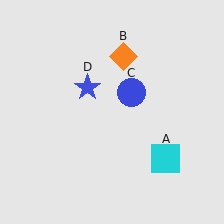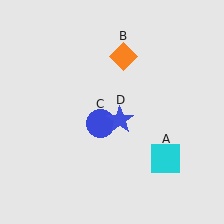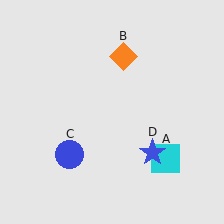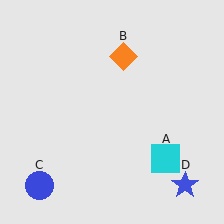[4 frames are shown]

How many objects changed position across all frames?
2 objects changed position: blue circle (object C), blue star (object D).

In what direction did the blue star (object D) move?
The blue star (object D) moved down and to the right.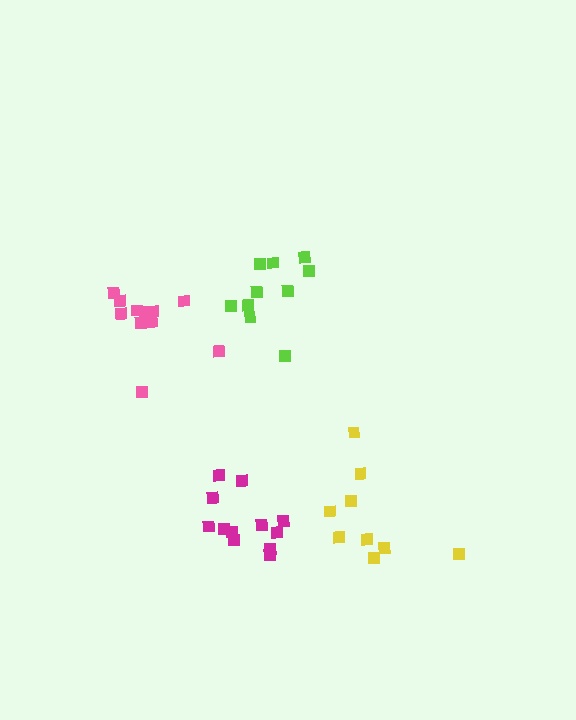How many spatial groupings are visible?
There are 4 spatial groupings.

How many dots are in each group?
Group 1: 12 dots, Group 2: 12 dots, Group 3: 10 dots, Group 4: 9 dots (43 total).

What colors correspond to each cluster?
The clusters are colored: pink, magenta, lime, yellow.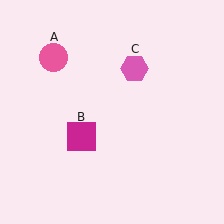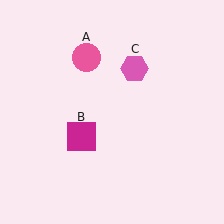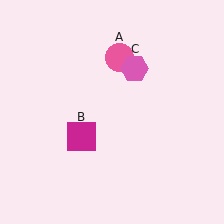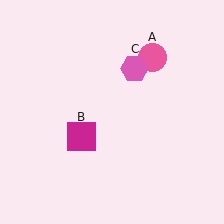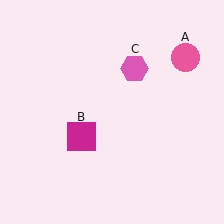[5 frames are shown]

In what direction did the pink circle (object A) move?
The pink circle (object A) moved right.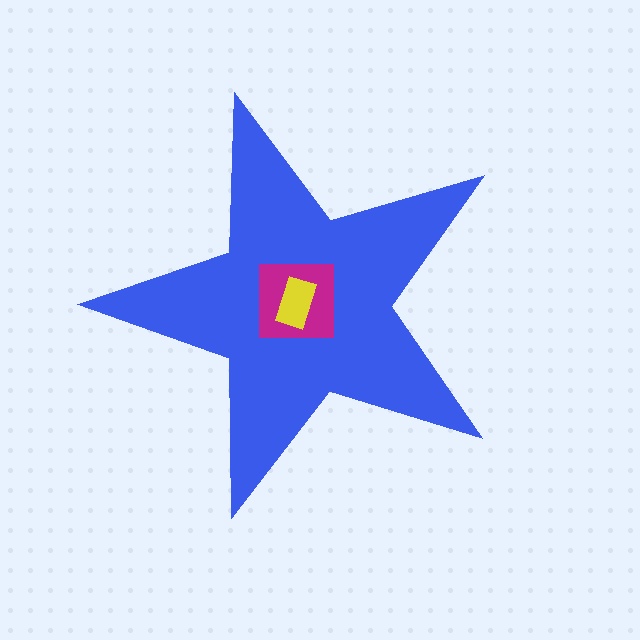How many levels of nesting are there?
3.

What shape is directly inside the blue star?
The magenta square.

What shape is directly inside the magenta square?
The yellow rectangle.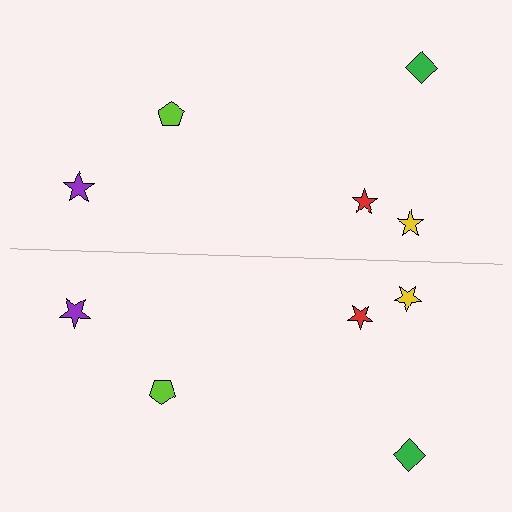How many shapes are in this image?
There are 10 shapes in this image.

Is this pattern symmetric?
Yes, this pattern has bilateral (reflection) symmetry.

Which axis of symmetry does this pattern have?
The pattern has a horizontal axis of symmetry running through the center of the image.